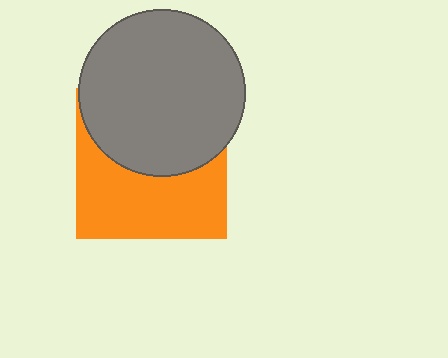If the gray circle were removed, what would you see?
You would see the complete orange square.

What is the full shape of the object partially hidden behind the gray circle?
The partially hidden object is an orange square.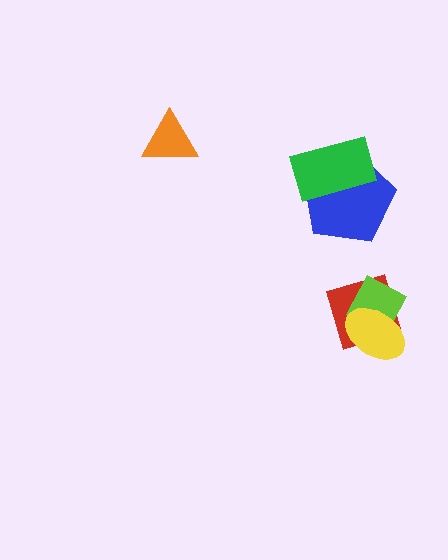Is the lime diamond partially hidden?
Yes, it is partially covered by another shape.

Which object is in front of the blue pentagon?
The green rectangle is in front of the blue pentagon.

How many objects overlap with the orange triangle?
0 objects overlap with the orange triangle.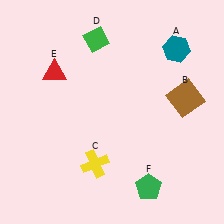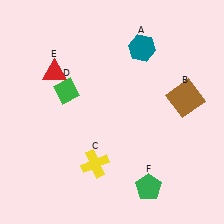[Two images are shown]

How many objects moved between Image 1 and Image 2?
2 objects moved between the two images.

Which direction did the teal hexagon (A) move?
The teal hexagon (A) moved left.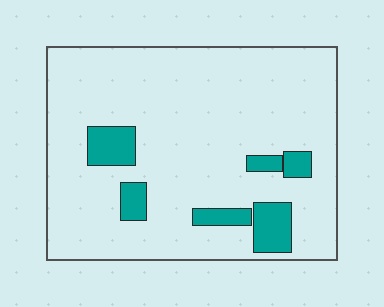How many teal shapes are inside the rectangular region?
6.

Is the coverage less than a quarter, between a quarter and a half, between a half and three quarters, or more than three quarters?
Less than a quarter.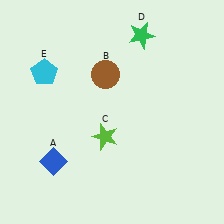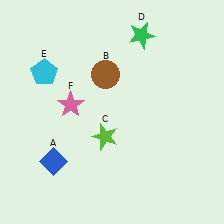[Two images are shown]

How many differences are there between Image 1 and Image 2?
There is 1 difference between the two images.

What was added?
A pink star (F) was added in Image 2.